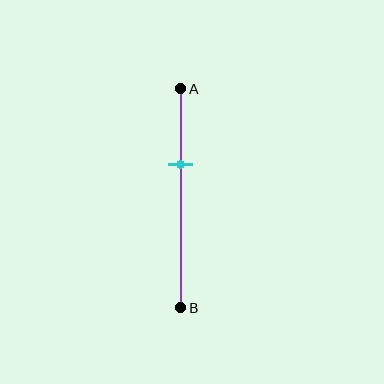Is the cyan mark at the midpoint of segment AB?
No, the mark is at about 35% from A, not at the 50% midpoint.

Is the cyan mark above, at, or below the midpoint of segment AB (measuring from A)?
The cyan mark is above the midpoint of segment AB.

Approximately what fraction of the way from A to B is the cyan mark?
The cyan mark is approximately 35% of the way from A to B.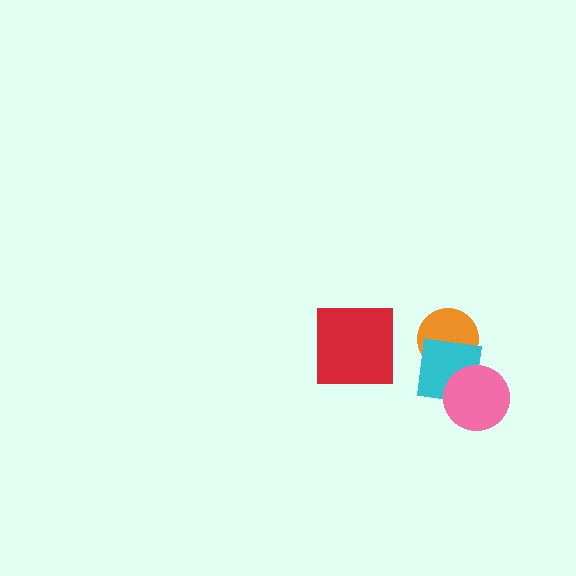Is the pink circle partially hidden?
No, no other shape covers it.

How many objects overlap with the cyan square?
2 objects overlap with the cyan square.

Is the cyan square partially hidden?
Yes, it is partially covered by another shape.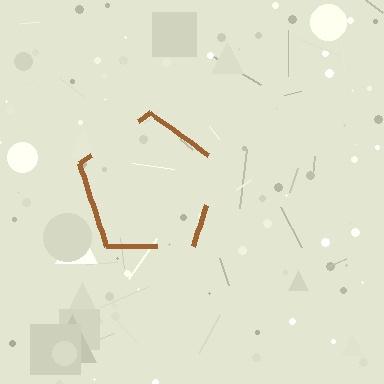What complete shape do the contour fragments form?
The contour fragments form a pentagon.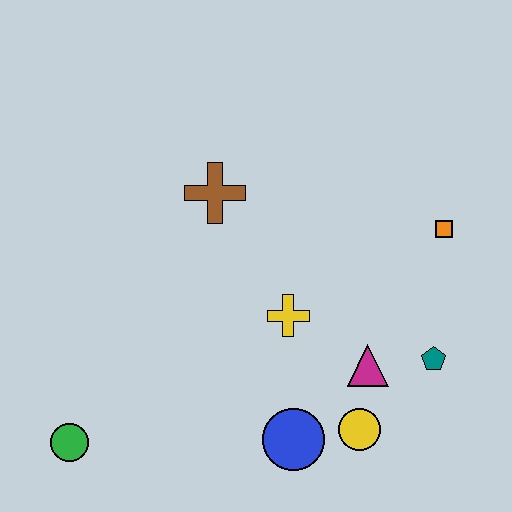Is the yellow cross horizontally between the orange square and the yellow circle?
No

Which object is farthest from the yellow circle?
The green circle is farthest from the yellow circle.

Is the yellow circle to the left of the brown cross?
No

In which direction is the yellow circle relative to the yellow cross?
The yellow circle is below the yellow cross.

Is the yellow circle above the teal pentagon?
No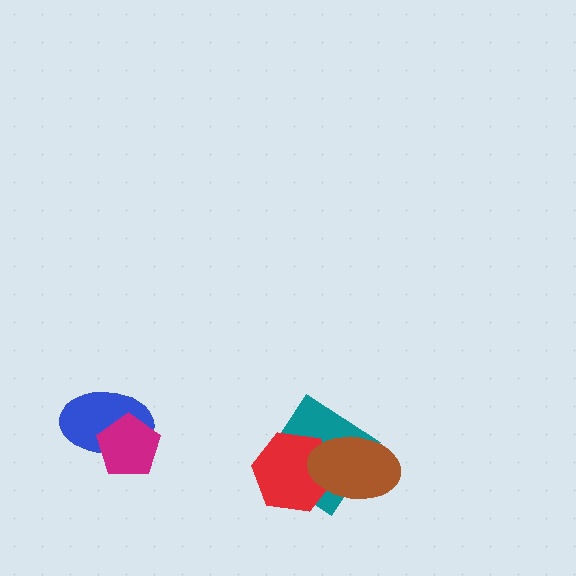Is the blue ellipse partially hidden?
Yes, it is partially covered by another shape.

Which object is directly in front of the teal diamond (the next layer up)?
The red hexagon is directly in front of the teal diamond.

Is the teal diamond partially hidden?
Yes, it is partially covered by another shape.